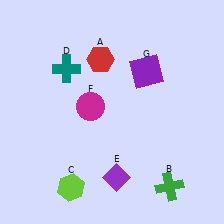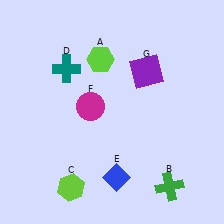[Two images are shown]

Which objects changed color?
A changed from red to lime. E changed from purple to blue.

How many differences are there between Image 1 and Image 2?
There are 2 differences between the two images.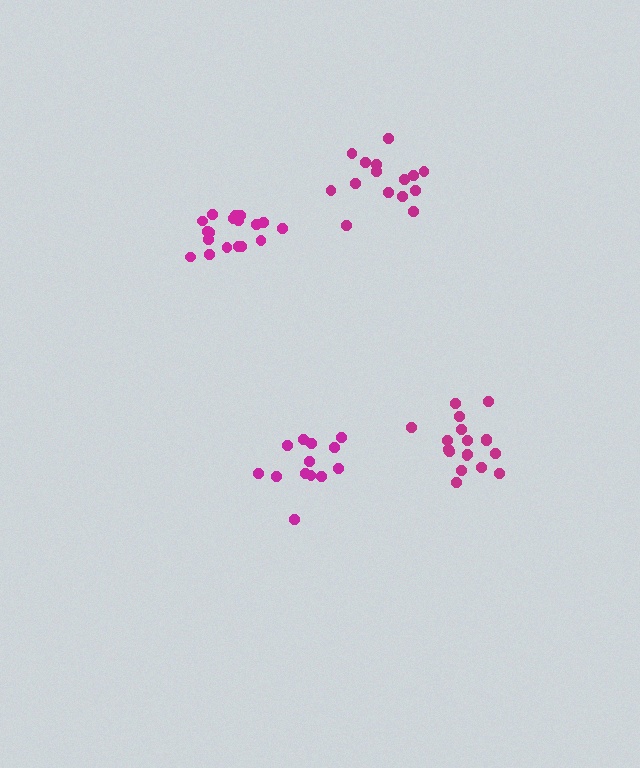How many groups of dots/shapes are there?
There are 4 groups.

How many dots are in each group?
Group 1: 13 dots, Group 2: 18 dots, Group 3: 18 dots, Group 4: 15 dots (64 total).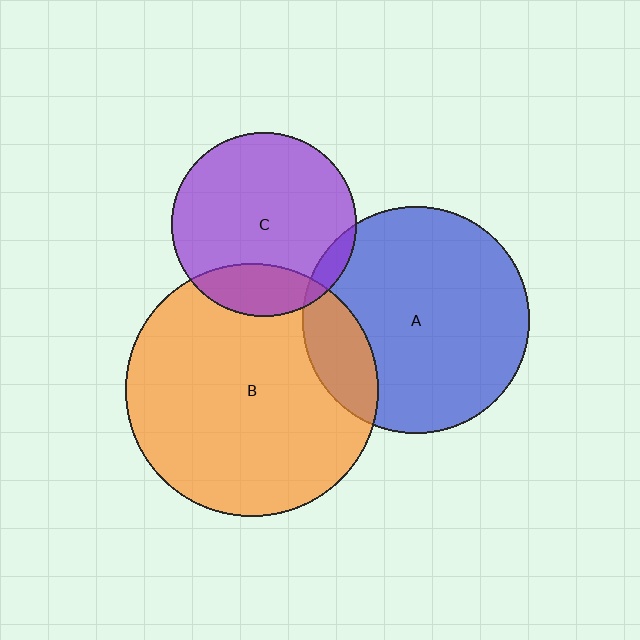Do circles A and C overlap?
Yes.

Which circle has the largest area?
Circle B (orange).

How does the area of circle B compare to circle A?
Approximately 1.2 times.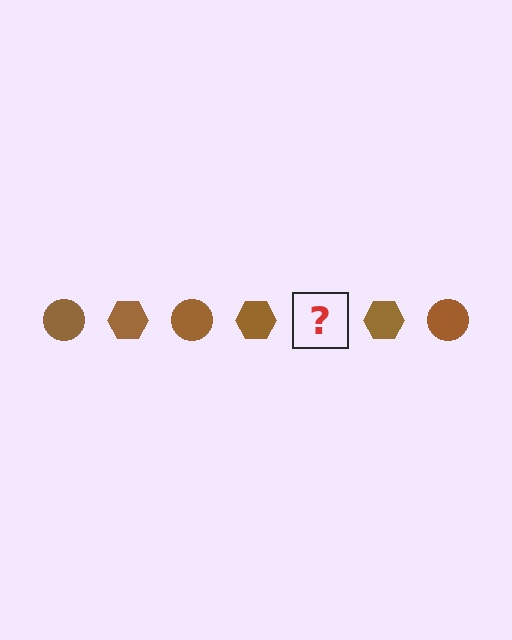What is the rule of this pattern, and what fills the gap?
The rule is that the pattern cycles through circle, hexagon shapes in brown. The gap should be filled with a brown circle.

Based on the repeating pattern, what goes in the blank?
The blank should be a brown circle.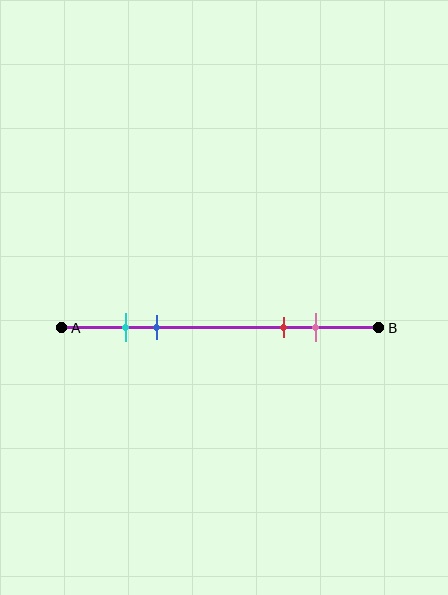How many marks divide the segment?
There are 4 marks dividing the segment.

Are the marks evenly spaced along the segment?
No, the marks are not evenly spaced.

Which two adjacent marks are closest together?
The cyan and blue marks are the closest adjacent pair.